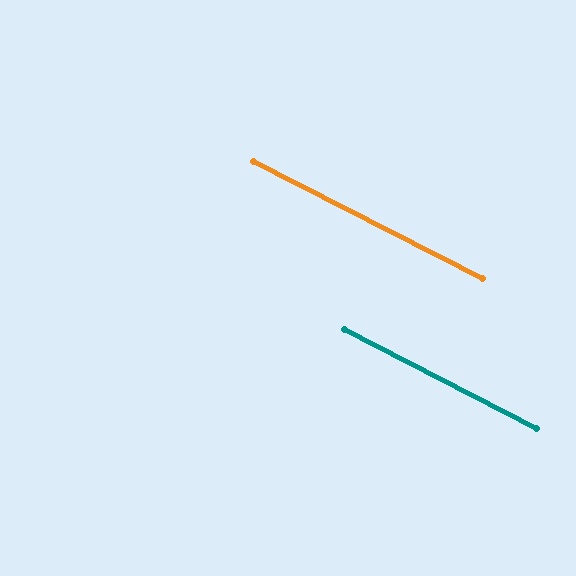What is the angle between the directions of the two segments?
Approximately 0 degrees.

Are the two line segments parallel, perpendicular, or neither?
Parallel — their directions differ by only 0.0°.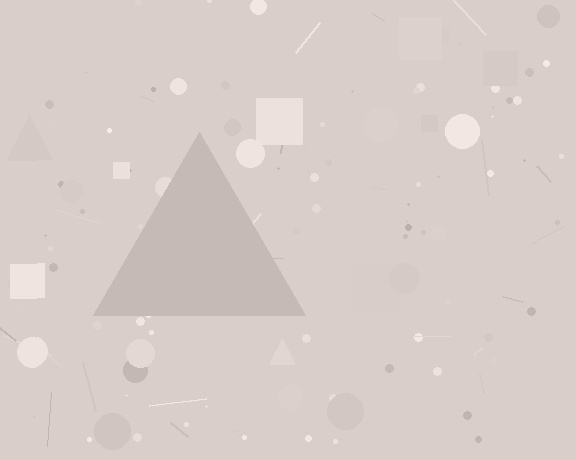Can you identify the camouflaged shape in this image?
The camouflaged shape is a triangle.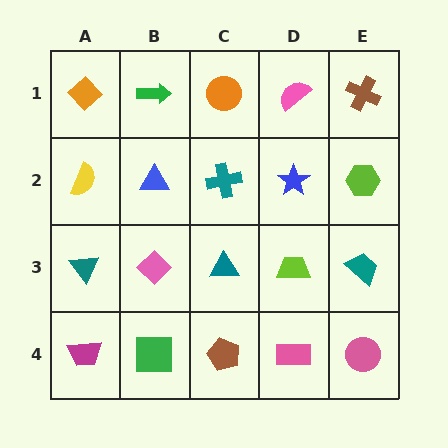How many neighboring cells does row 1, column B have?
3.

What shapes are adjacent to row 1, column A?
A yellow semicircle (row 2, column A), a green arrow (row 1, column B).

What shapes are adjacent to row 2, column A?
An orange diamond (row 1, column A), a teal triangle (row 3, column A), a blue triangle (row 2, column B).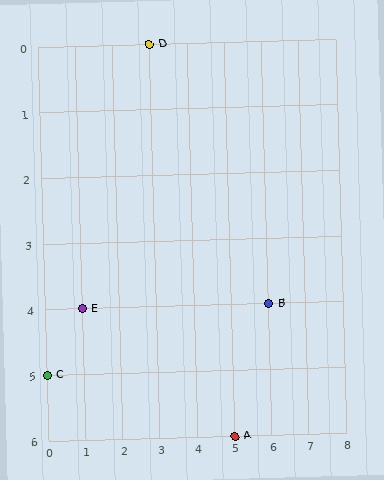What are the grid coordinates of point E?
Point E is at grid coordinates (1, 4).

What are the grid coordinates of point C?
Point C is at grid coordinates (0, 5).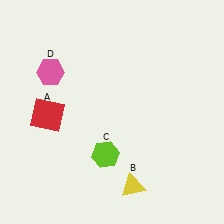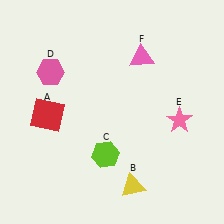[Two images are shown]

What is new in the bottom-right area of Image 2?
A pink star (E) was added in the bottom-right area of Image 2.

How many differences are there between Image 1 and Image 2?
There are 2 differences between the two images.